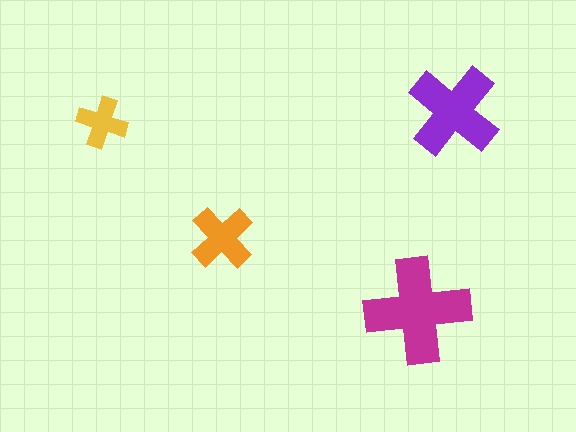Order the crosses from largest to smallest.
the magenta one, the purple one, the orange one, the yellow one.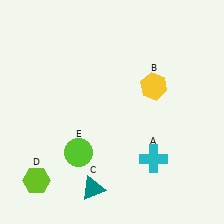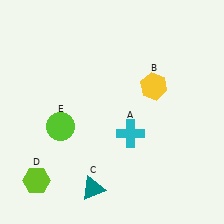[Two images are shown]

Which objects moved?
The objects that moved are: the cyan cross (A), the lime circle (E).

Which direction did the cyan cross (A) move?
The cyan cross (A) moved up.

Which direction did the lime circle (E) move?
The lime circle (E) moved up.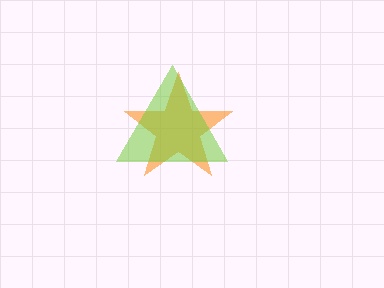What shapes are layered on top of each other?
The layered shapes are: an orange star, a lime triangle.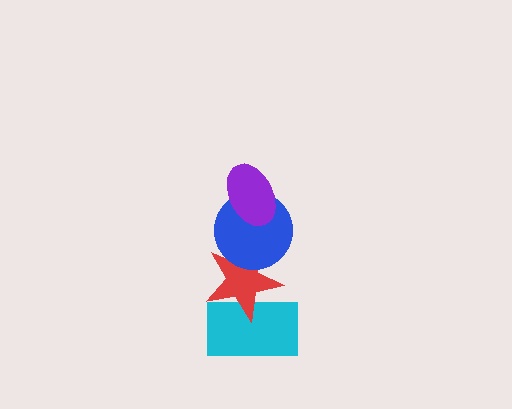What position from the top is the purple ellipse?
The purple ellipse is 1st from the top.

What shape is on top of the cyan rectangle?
The red star is on top of the cyan rectangle.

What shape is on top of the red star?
The blue circle is on top of the red star.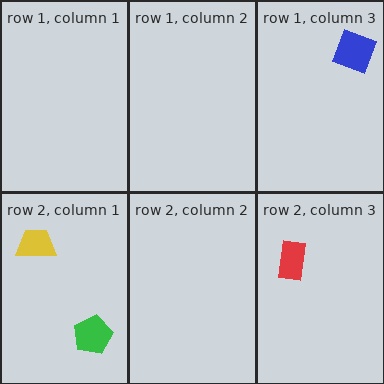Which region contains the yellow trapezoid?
The row 2, column 1 region.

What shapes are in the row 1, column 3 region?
The blue square.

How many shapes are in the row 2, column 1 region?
2.